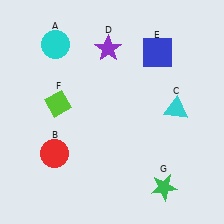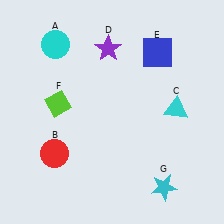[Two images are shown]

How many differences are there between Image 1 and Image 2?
There is 1 difference between the two images.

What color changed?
The star (G) changed from green in Image 1 to cyan in Image 2.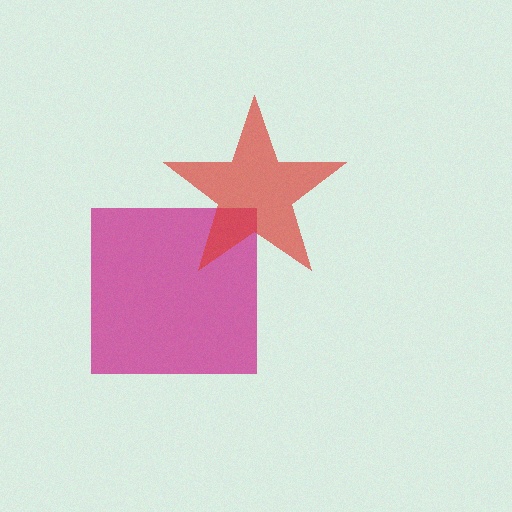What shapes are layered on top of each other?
The layered shapes are: a magenta square, a red star.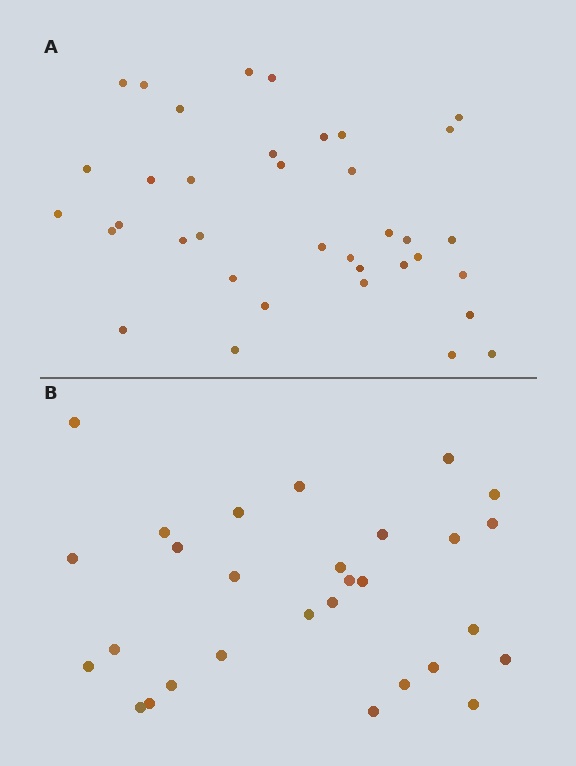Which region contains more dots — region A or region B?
Region A (the top region) has more dots.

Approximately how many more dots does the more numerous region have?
Region A has roughly 8 or so more dots than region B.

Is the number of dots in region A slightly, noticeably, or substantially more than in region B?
Region A has noticeably more, but not dramatically so. The ratio is roughly 1.3 to 1.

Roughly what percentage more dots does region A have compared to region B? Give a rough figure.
About 30% more.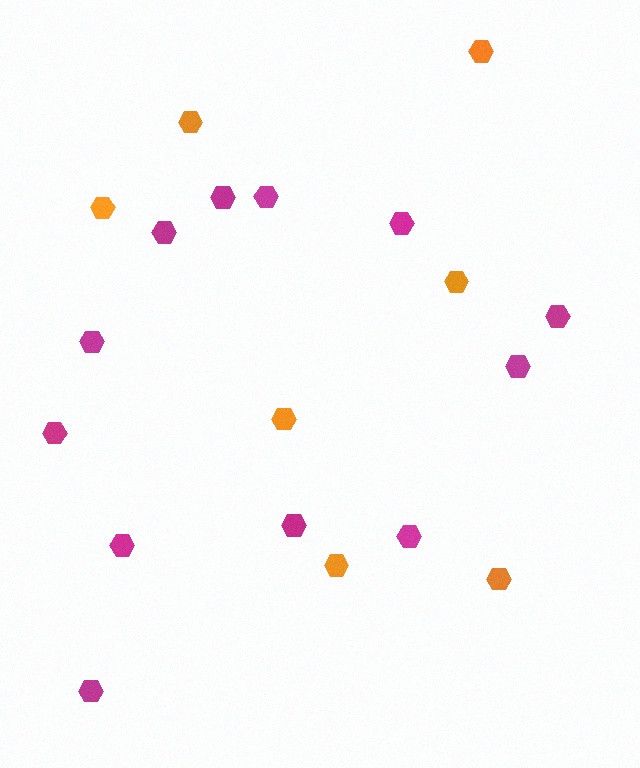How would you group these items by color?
There are 2 groups: one group of magenta hexagons (12) and one group of orange hexagons (7).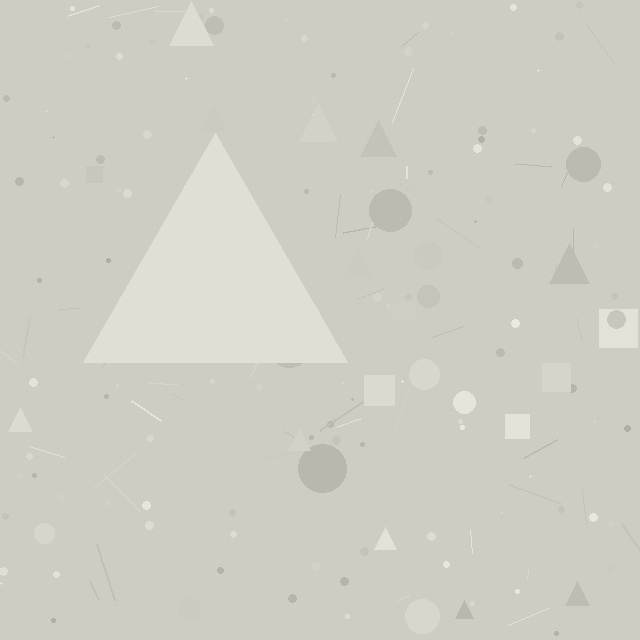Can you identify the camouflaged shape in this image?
The camouflaged shape is a triangle.